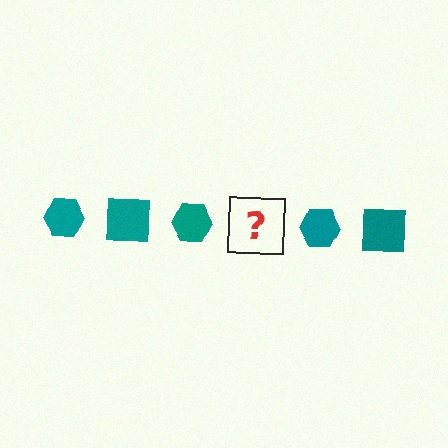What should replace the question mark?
The question mark should be replaced with a teal square.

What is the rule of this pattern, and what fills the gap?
The rule is that the pattern cycles through hexagon, square shapes in teal. The gap should be filled with a teal square.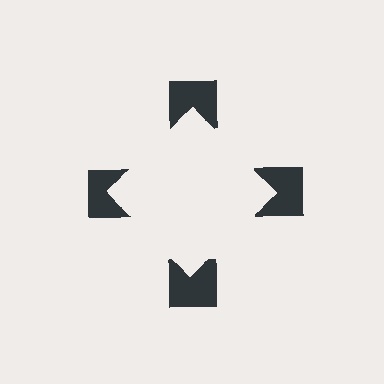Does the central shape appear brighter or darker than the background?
It typically appears slightly brighter than the background, even though no actual brightness change is drawn.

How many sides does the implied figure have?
4 sides.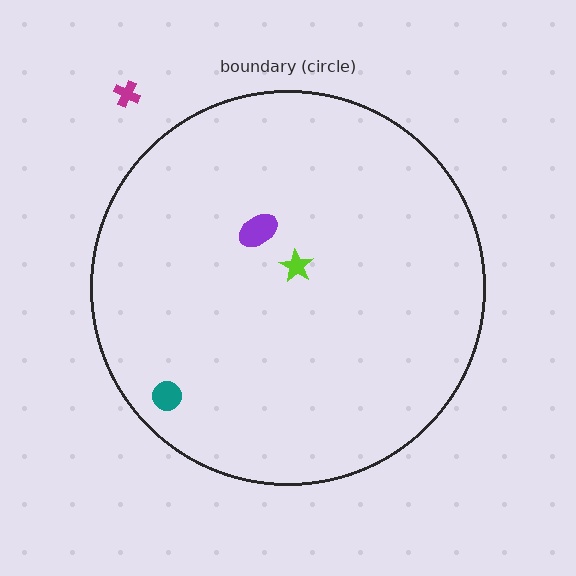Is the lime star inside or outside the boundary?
Inside.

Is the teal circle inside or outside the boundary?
Inside.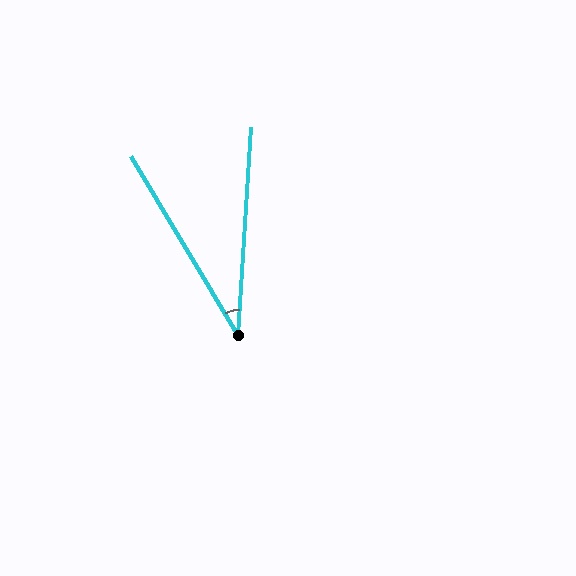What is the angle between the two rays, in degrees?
Approximately 34 degrees.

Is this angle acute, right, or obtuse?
It is acute.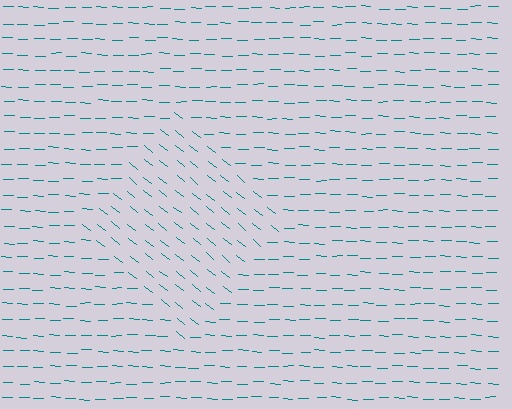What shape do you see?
I see a diamond.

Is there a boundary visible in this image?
Yes, there is a texture boundary formed by a change in line orientation.